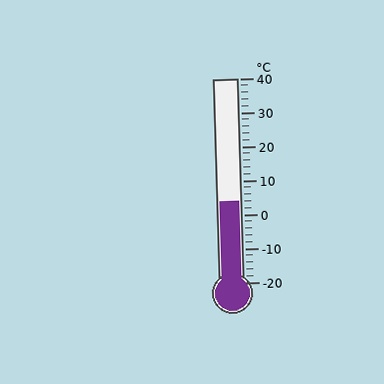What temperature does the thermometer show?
The thermometer shows approximately 4°C.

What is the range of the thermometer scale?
The thermometer scale ranges from -20°C to 40°C.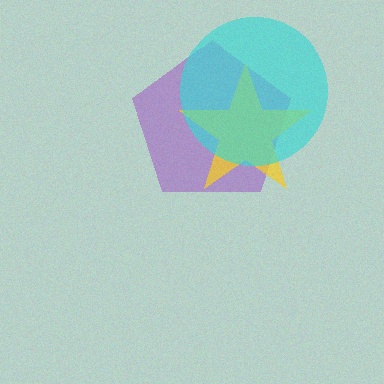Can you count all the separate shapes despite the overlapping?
Yes, there are 3 separate shapes.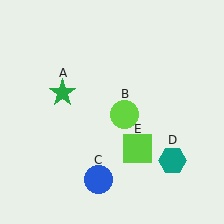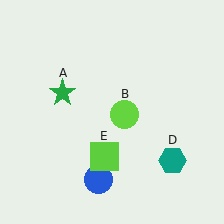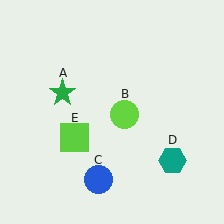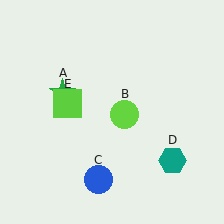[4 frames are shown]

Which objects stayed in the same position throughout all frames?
Green star (object A) and lime circle (object B) and blue circle (object C) and teal hexagon (object D) remained stationary.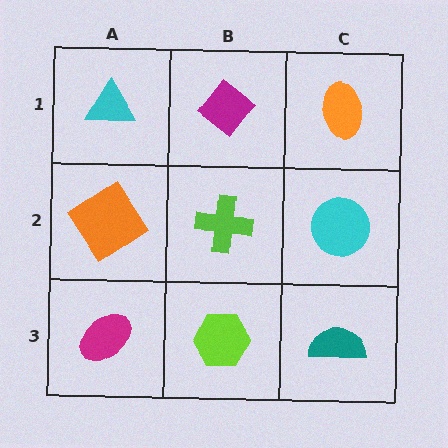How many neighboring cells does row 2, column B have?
4.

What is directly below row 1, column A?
An orange diamond.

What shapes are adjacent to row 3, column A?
An orange diamond (row 2, column A), a lime hexagon (row 3, column B).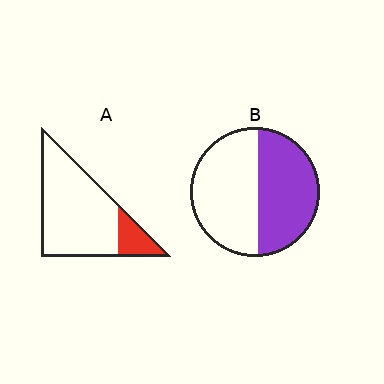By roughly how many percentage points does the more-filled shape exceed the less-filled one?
By roughly 30 percentage points (B over A).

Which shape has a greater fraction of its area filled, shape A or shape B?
Shape B.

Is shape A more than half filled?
No.